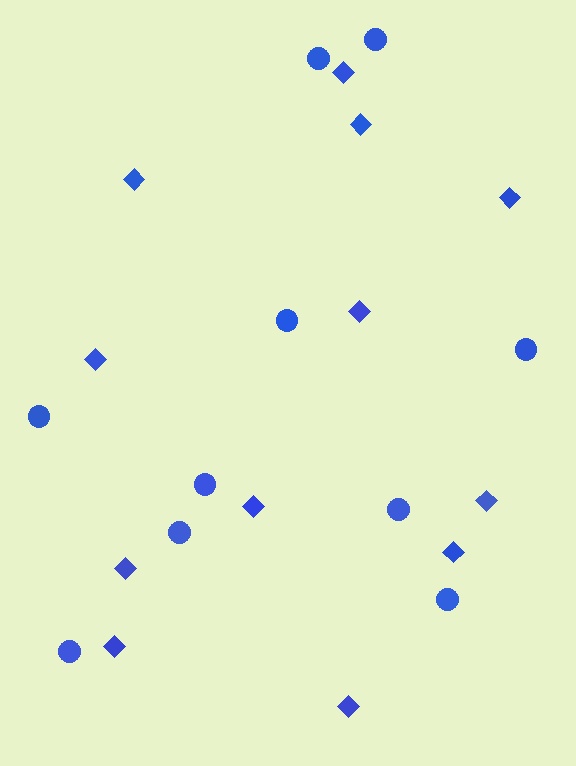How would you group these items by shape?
There are 2 groups: one group of diamonds (12) and one group of circles (10).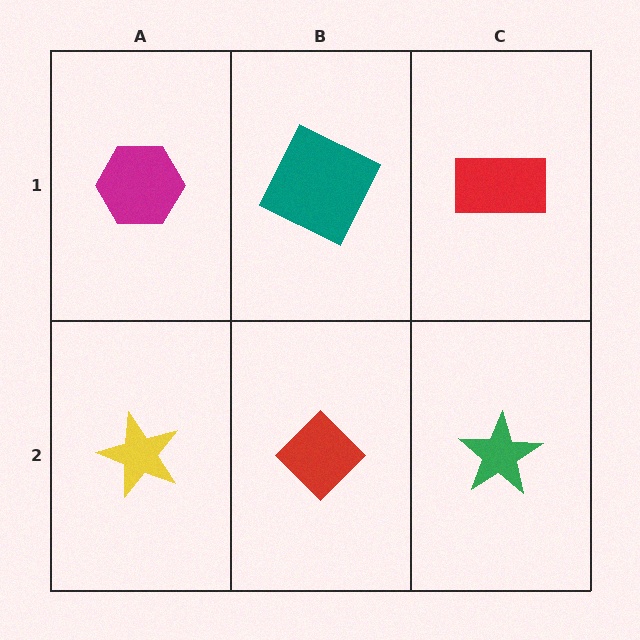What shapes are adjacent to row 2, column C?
A red rectangle (row 1, column C), a red diamond (row 2, column B).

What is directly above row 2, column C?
A red rectangle.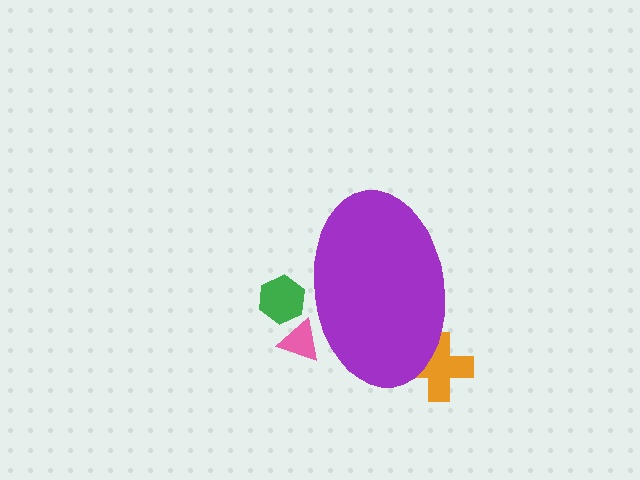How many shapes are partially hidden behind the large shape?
3 shapes are partially hidden.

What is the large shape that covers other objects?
A purple ellipse.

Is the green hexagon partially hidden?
Yes, the green hexagon is partially hidden behind the purple ellipse.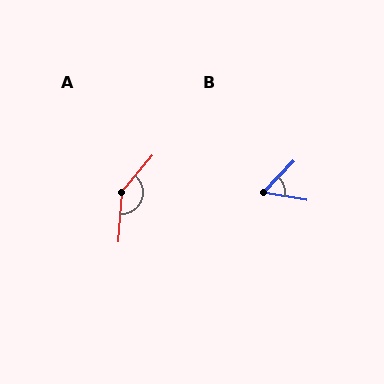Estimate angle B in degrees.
Approximately 56 degrees.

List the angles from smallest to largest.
B (56°), A (143°).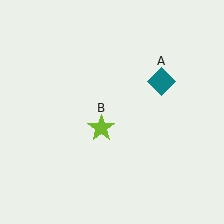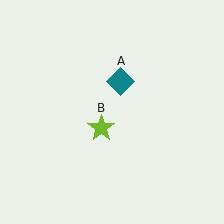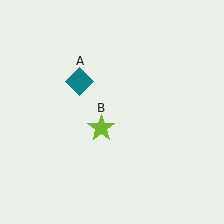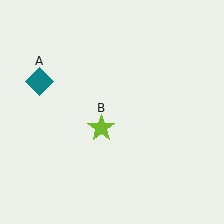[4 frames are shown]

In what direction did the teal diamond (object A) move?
The teal diamond (object A) moved left.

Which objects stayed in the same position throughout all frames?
Lime star (object B) remained stationary.